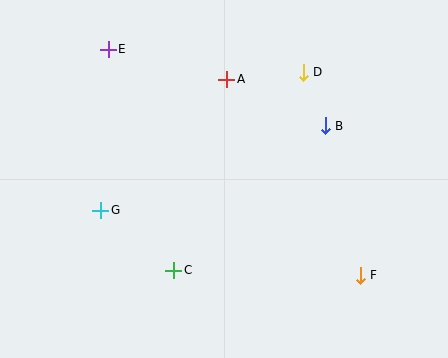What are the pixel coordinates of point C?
Point C is at (174, 270).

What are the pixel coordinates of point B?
Point B is at (325, 126).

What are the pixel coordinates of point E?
Point E is at (108, 49).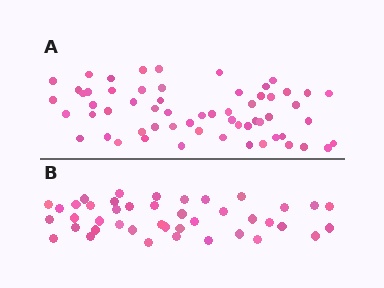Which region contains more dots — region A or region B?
Region A (the top region) has more dots.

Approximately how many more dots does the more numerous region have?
Region A has approximately 20 more dots than region B.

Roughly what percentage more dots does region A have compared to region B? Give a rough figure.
About 45% more.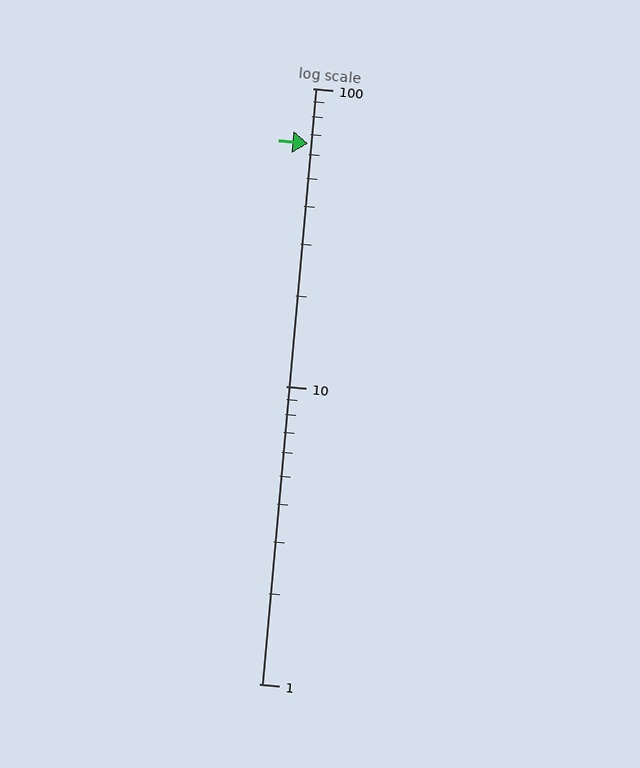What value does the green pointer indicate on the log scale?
The pointer indicates approximately 65.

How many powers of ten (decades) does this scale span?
The scale spans 2 decades, from 1 to 100.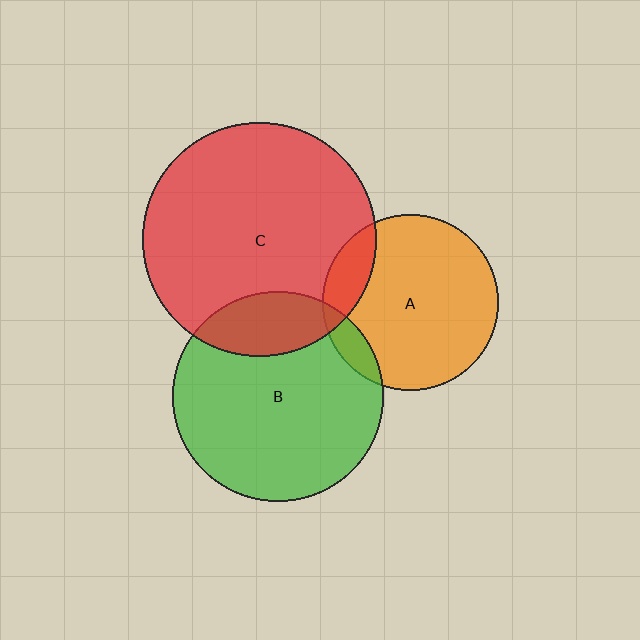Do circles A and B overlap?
Yes.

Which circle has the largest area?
Circle C (red).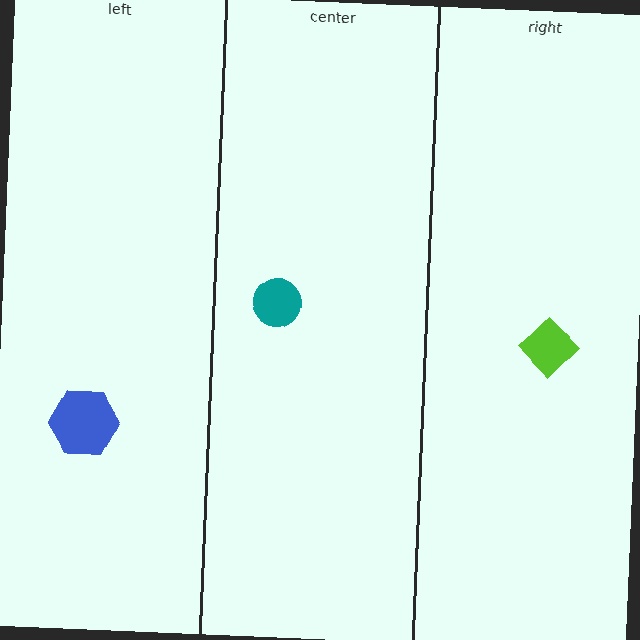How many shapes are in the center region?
1.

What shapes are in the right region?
The lime diamond.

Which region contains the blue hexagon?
The left region.